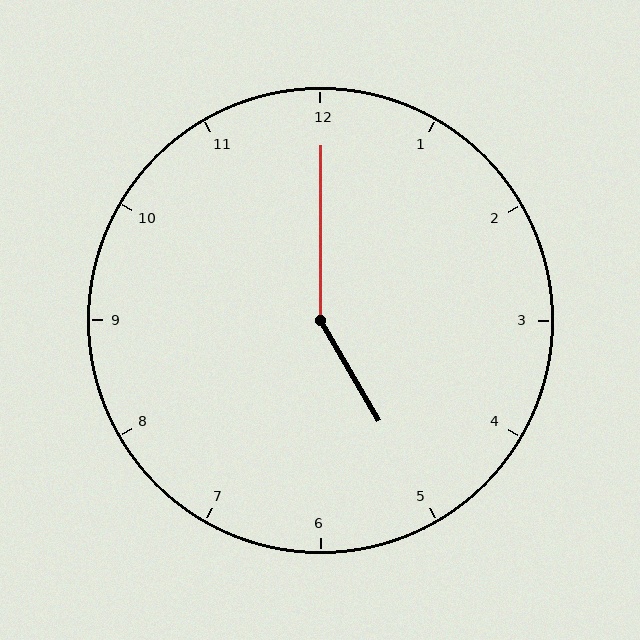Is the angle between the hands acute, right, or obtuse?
It is obtuse.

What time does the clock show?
5:00.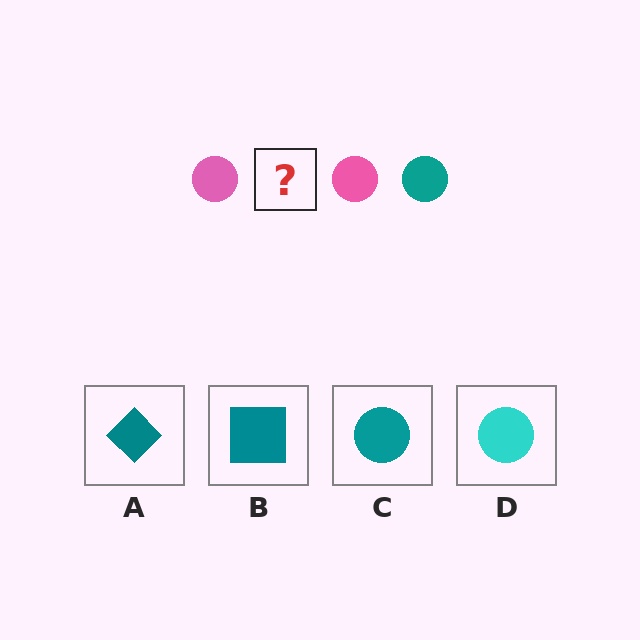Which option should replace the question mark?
Option C.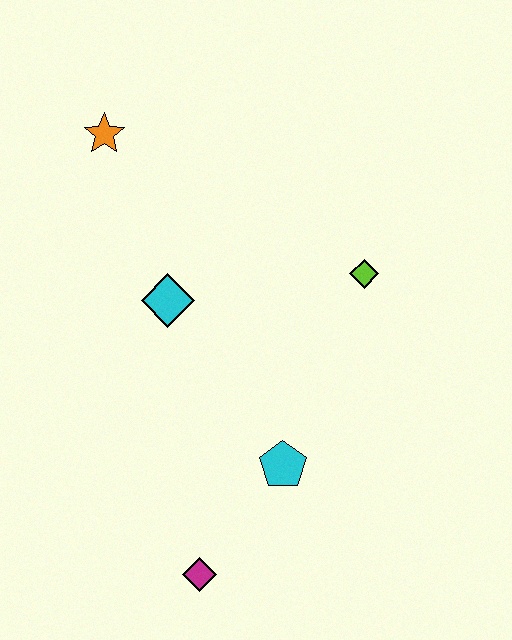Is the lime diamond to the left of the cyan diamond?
No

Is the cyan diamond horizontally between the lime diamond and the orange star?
Yes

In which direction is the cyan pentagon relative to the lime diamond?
The cyan pentagon is below the lime diamond.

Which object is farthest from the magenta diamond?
The orange star is farthest from the magenta diamond.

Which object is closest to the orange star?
The cyan diamond is closest to the orange star.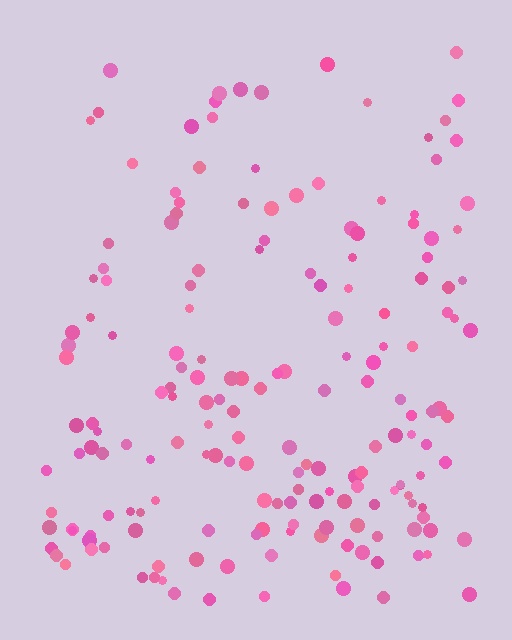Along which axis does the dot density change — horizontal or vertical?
Vertical.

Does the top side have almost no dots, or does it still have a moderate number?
Still a moderate number, just noticeably fewer than the bottom.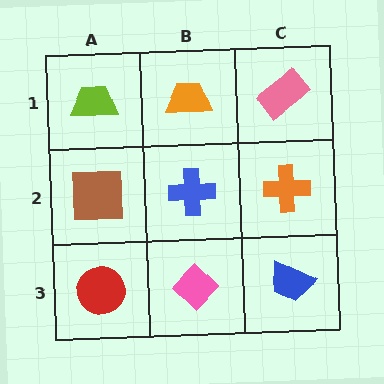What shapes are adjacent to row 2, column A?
A lime trapezoid (row 1, column A), a red circle (row 3, column A), a blue cross (row 2, column B).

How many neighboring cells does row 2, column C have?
3.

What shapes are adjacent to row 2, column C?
A pink rectangle (row 1, column C), a blue trapezoid (row 3, column C), a blue cross (row 2, column B).